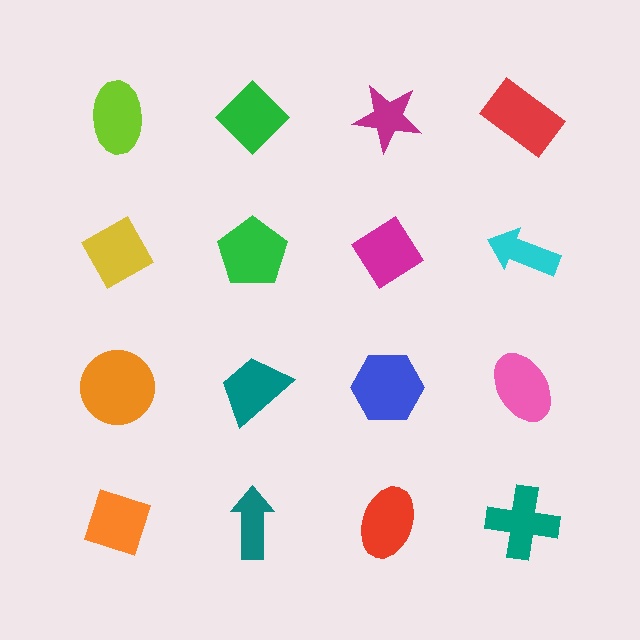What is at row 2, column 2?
A green pentagon.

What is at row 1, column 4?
A red rectangle.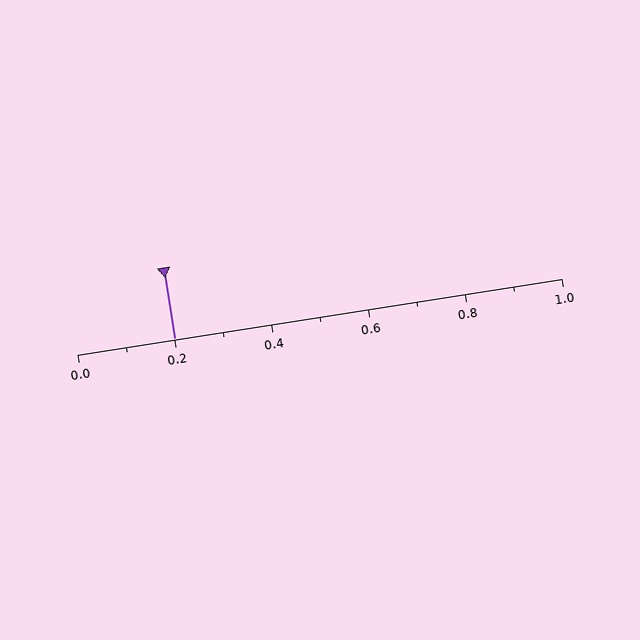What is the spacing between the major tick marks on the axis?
The major ticks are spaced 0.2 apart.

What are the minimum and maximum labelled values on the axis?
The axis runs from 0.0 to 1.0.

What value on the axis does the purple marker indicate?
The marker indicates approximately 0.2.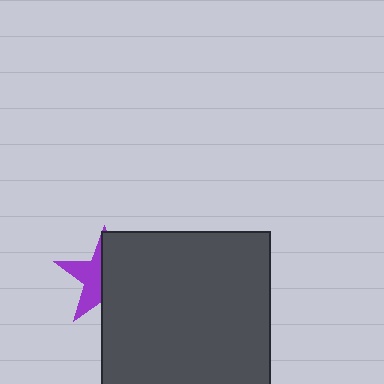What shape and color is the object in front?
The object in front is a dark gray square.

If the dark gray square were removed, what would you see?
You would see the complete purple star.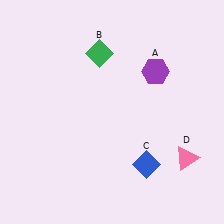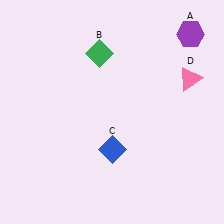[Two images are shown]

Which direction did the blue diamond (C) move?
The blue diamond (C) moved left.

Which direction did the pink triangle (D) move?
The pink triangle (D) moved up.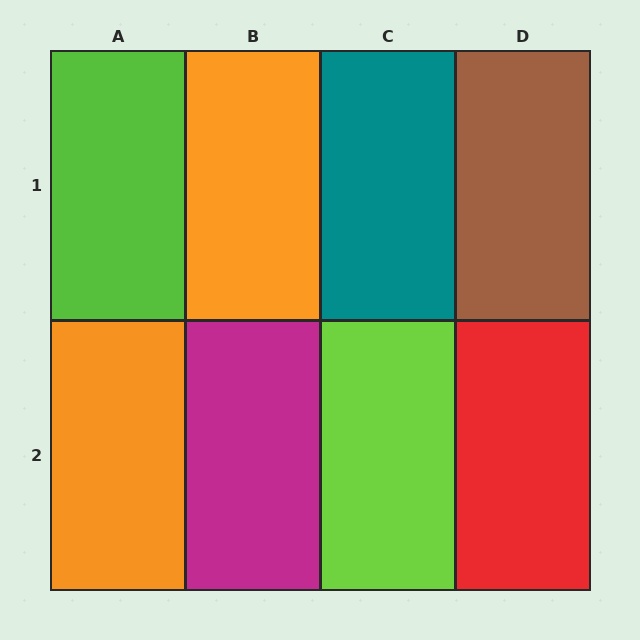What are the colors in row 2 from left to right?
Orange, magenta, lime, red.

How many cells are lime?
2 cells are lime.